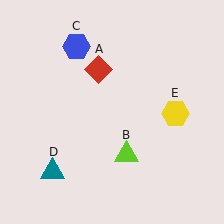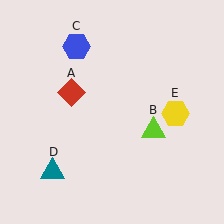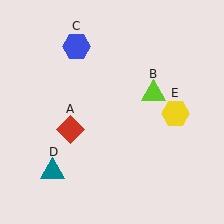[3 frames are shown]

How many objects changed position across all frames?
2 objects changed position: red diamond (object A), lime triangle (object B).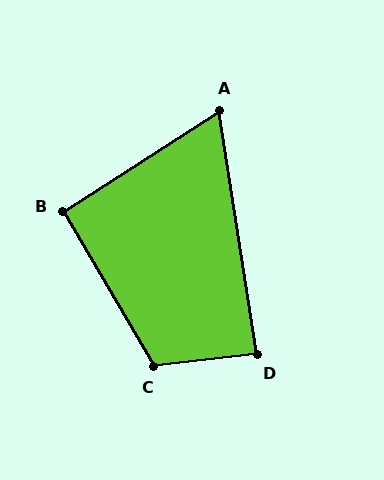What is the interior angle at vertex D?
Approximately 88 degrees (approximately right).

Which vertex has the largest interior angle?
C, at approximately 114 degrees.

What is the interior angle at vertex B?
Approximately 92 degrees (approximately right).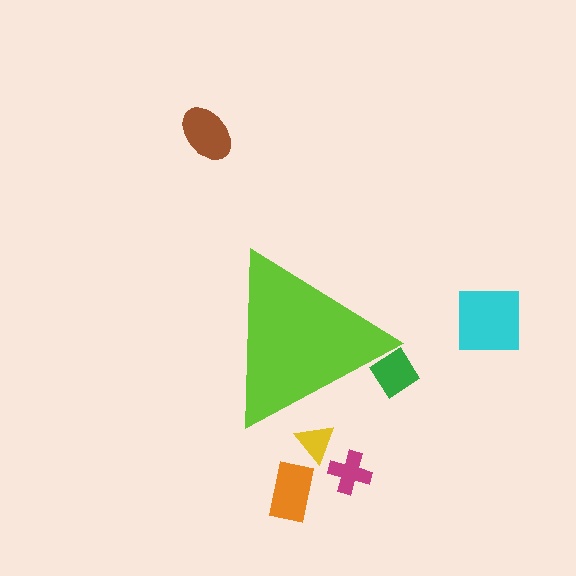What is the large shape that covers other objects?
A lime triangle.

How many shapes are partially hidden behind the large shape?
2 shapes are partially hidden.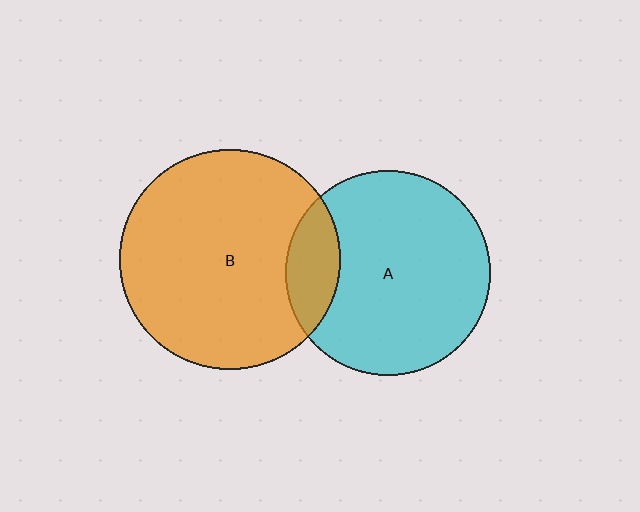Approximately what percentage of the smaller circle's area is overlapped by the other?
Approximately 15%.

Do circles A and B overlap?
Yes.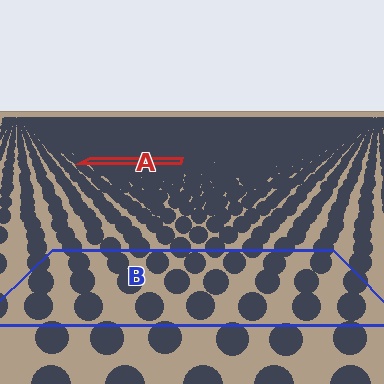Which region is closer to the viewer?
Region B is closer. The texture elements there are larger and more spread out.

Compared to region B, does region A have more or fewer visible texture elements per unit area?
Region A has more texture elements per unit area — they are packed more densely because it is farther away.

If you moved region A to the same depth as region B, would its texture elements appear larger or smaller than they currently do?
They would appear larger. At a closer depth, the same texture elements are projected at a bigger on-screen size.